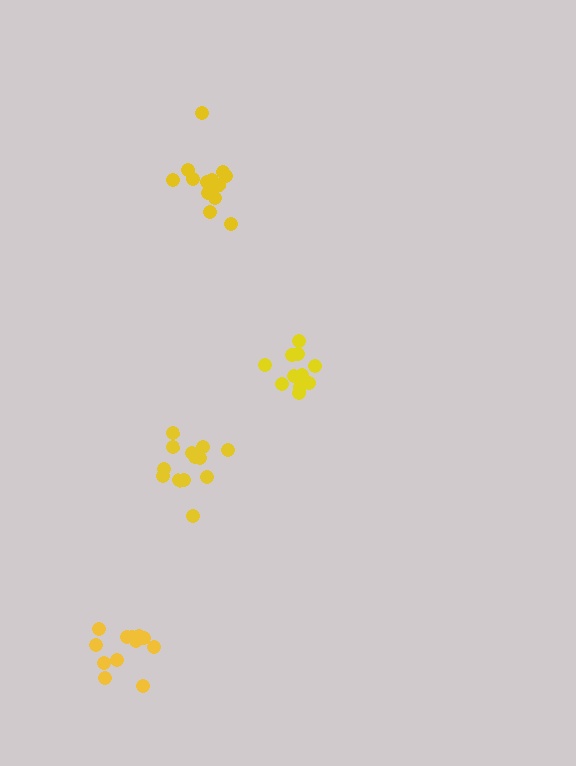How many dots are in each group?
Group 1: 11 dots, Group 2: 13 dots, Group 3: 12 dots, Group 4: 14 dots (50 total).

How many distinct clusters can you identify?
There are 4 distinct clusters.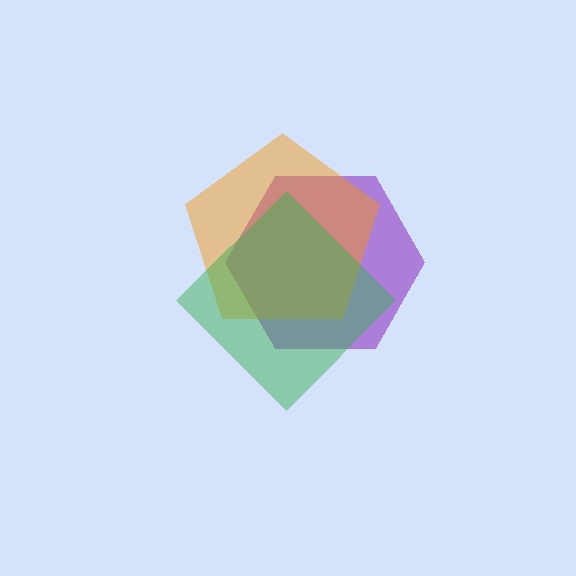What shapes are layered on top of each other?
The layered shapes are: a purple hexagon, an orange pentagon, a green diamond.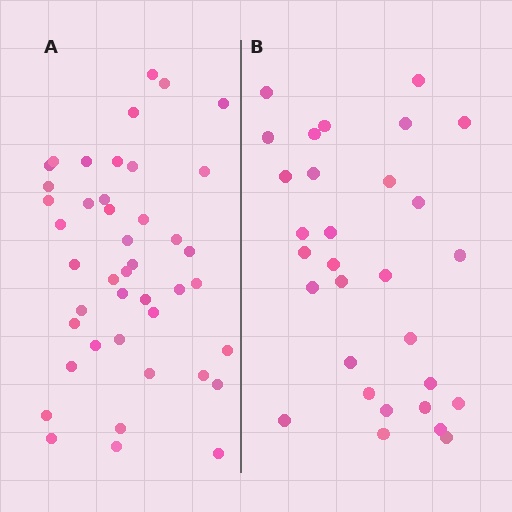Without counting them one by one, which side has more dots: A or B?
Region A (the left region) has more dots.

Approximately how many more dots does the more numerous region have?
Region A has approximately 15 more dots than region B.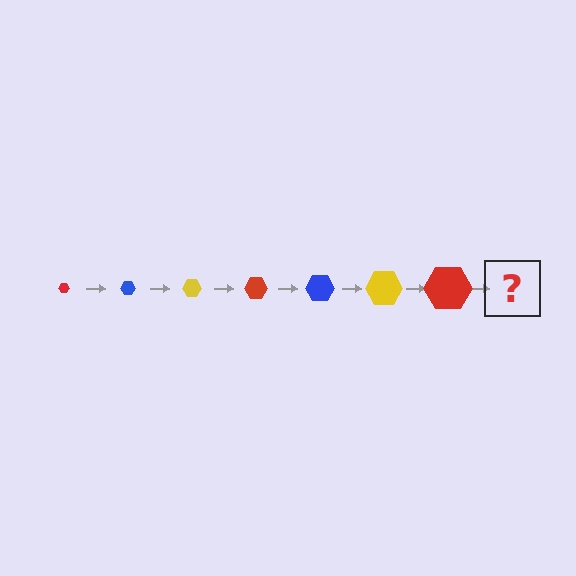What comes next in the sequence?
The next element should be a blue hexagon, larger than the previous one.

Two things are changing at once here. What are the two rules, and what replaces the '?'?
The two rules are that the hexagon grows larger each step and the color cycles through red, blue, and yellow. The '?' should be a blue hexagon, larger than the previous one.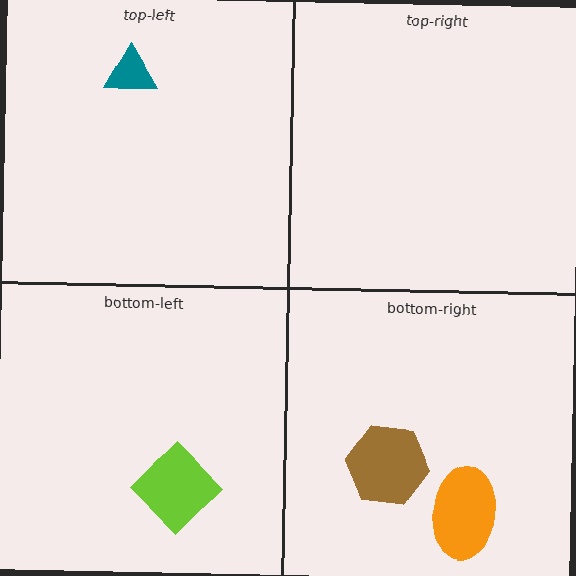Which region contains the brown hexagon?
The bottom-right region.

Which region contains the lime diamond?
The bottom-left region.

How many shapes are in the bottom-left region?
1.